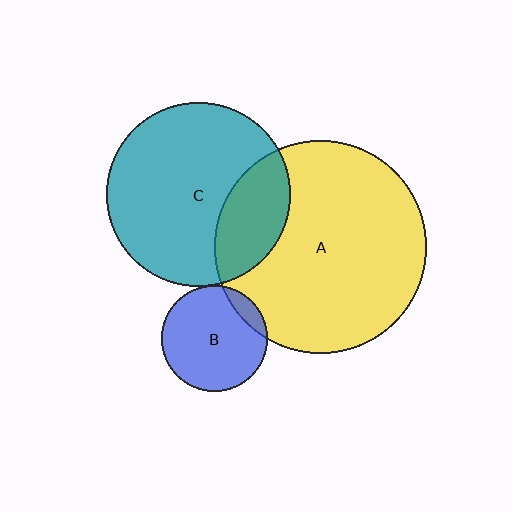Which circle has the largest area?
Circle A (yellow).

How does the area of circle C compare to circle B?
Approximately 3.0 times.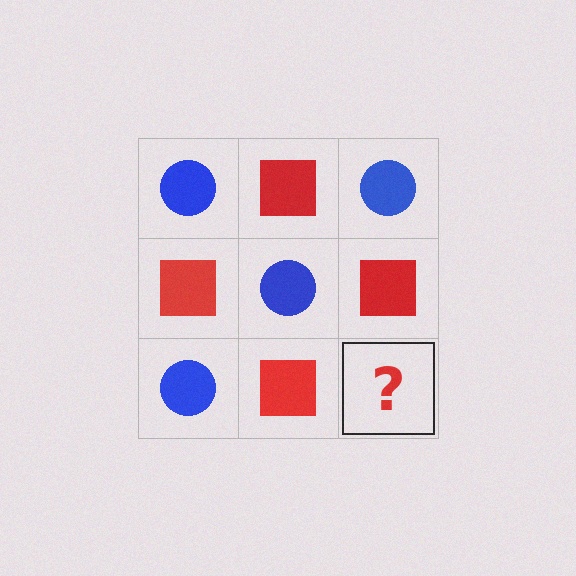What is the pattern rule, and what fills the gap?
The rule is that it alternates blue circle and red square in a checkerboard pattern. The gap should be filled with a blue circle.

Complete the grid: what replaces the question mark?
The question mark should be replaced with a blue circle.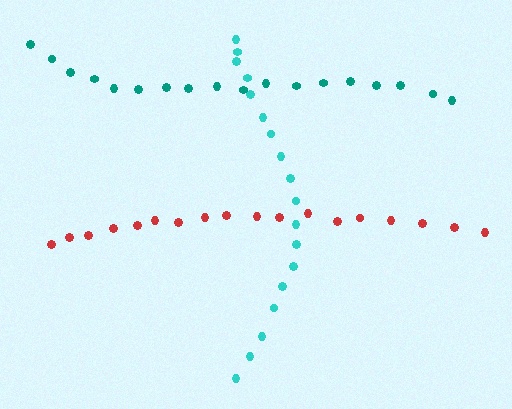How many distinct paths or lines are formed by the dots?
There are 3 distinct paths.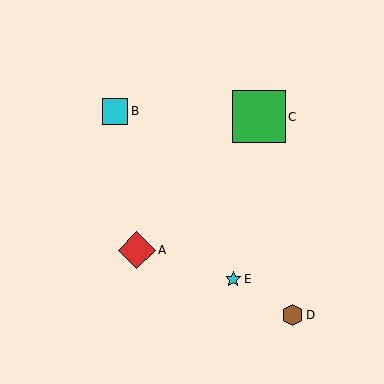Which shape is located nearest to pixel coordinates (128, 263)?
The red diamond (labeled A) at (137, 250) is nearest to that location.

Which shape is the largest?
The green square (labeled C) is the largest.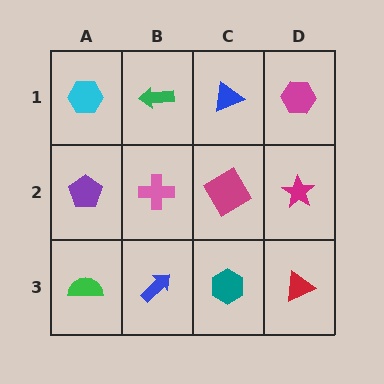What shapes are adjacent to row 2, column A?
A cyan hexagon (row 1, column A), a green semicircle (row 3, column A), a pink cross (row 2, column B).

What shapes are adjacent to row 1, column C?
A magenta diamond (row 2, column C), a green arrow (row 1, column B), a magenta hexagon (row 1, column D).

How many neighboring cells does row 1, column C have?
3.